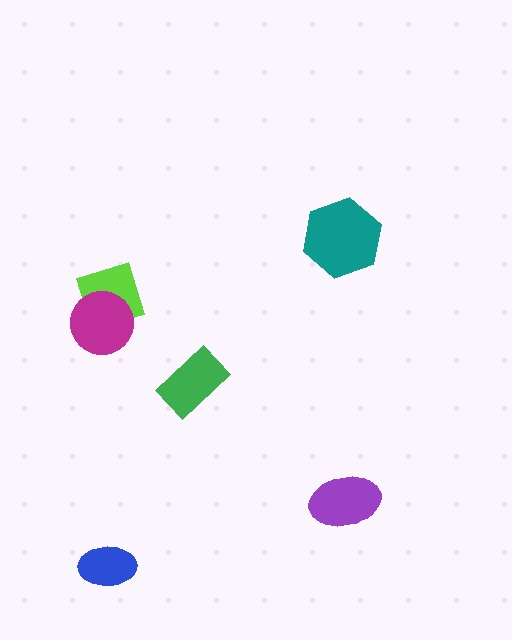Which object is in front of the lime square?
The magenta circle is in front of the lime square.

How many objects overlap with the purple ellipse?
0 objects overlap with the purple ellipse.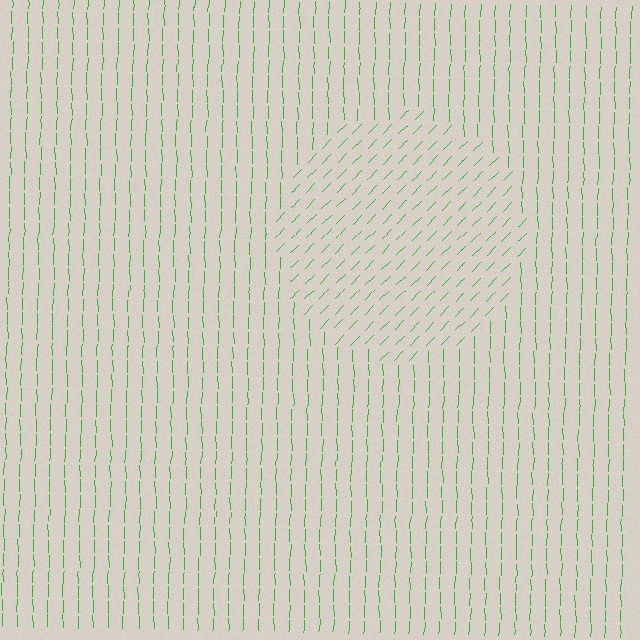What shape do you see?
I see a circle.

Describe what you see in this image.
The image is filled with small green line segments. A circle region in the image has lines oriented differently from the surrounding lines, creating a visible texture boundary.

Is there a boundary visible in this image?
Yes, there is a texture boundary formed by a change in line orientation.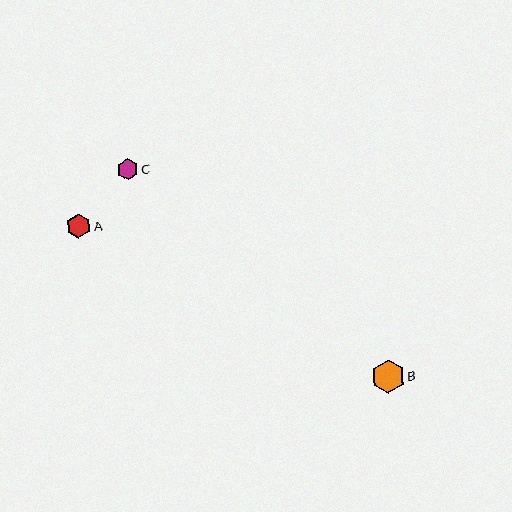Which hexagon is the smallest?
Hexagon C is the smallest with a size of approximately 21 pixels.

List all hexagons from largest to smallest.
From largest to smallest: B, A, C.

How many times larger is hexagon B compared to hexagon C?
Hexagon B is approximately 1.6 times the size of hexagon C.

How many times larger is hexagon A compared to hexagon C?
Hexagon A is approximately 1.1 times the size of hexagon C.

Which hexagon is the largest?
Hexagon B is the largest with a size of approximately 33 pixels.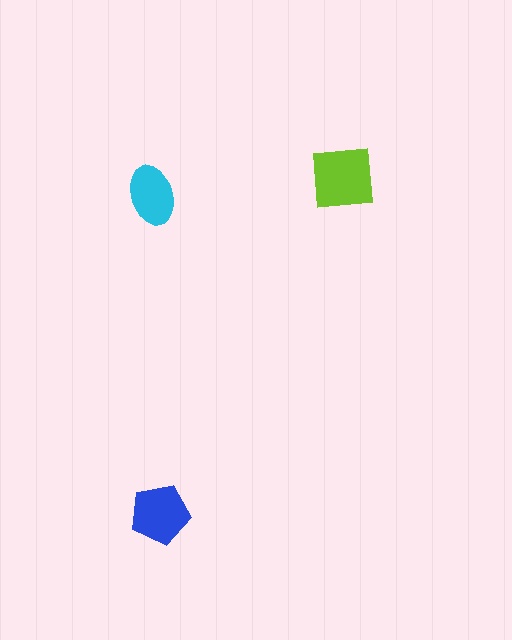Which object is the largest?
The lime square.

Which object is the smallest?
The cyan ellipse.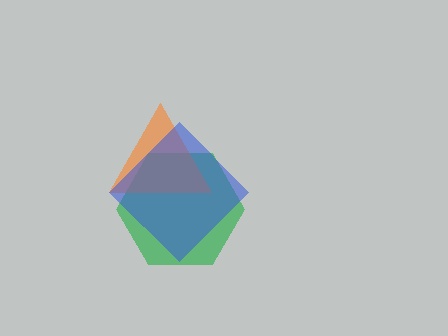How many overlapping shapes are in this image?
There are 3 overlapping shapes in the image.